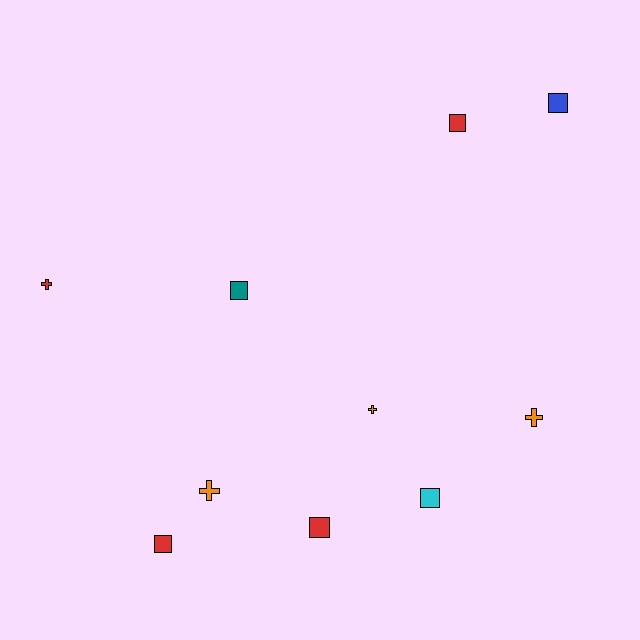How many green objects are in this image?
There are no green objects.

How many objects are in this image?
There are 10 objects.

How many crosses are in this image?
There are 4 crosses.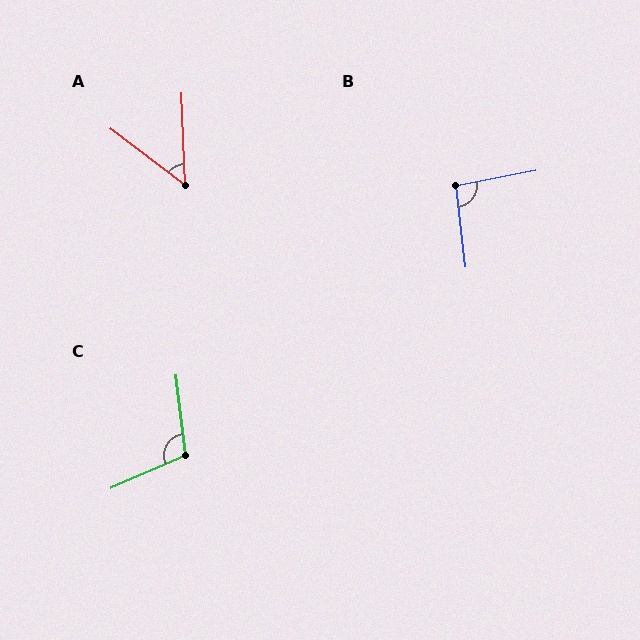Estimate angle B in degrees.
Approximately 94 degrees.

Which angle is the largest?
C, at approximately 107 degrees.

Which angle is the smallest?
A, at approximately 51 degrees.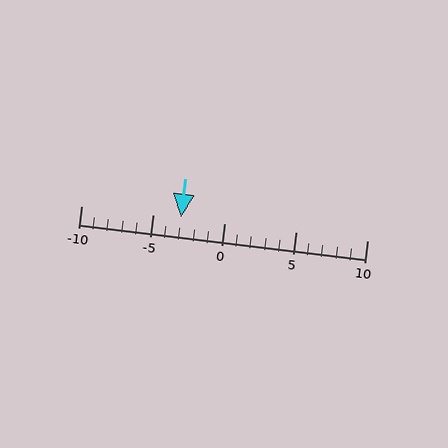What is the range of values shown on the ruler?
The ruler shows values from -10 to 10.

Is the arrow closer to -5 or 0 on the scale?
The arrow is closer to -5.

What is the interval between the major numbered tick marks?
The major tick marks are spaced 5 units apart.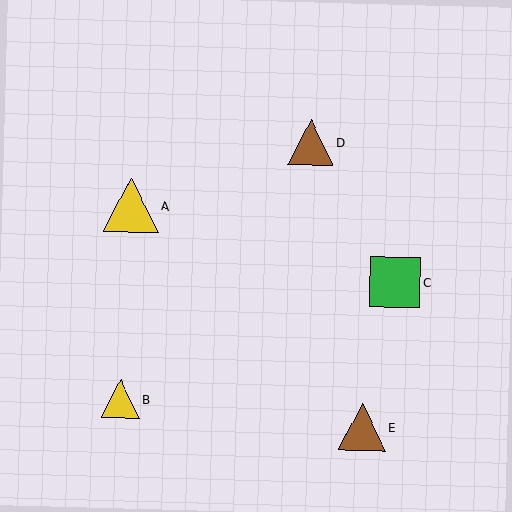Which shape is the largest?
The yellow triangle (labeled A) is the largest.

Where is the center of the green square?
The center of the green square is at (395, 282).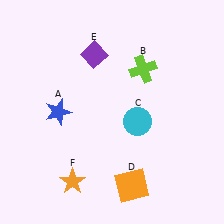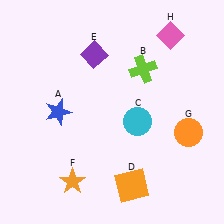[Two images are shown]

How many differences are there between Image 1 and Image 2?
There are 2 differences between the two images.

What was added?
An orange circle (G), a pink diamond (H) were added in Image 2.